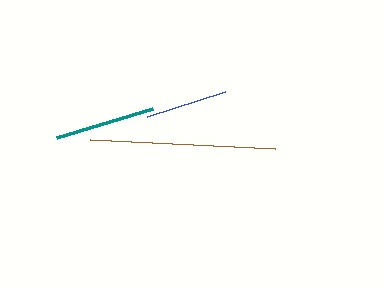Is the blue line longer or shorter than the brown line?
The brown line is longer than the blue line.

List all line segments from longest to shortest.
From longest to shortest: brown, teal, blue.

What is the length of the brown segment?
The brown segment is approximately 185 pixels long.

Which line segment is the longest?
The brown line is the longest at approximately 185 pixels.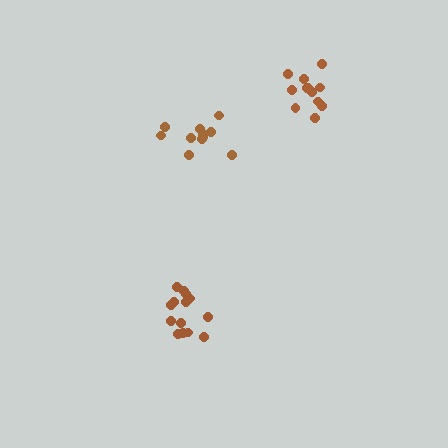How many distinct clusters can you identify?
There are 3 distinct clusters.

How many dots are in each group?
Group 1: 12 dots, Group 2: 11 dots, Group 3: 14 dots (37 total).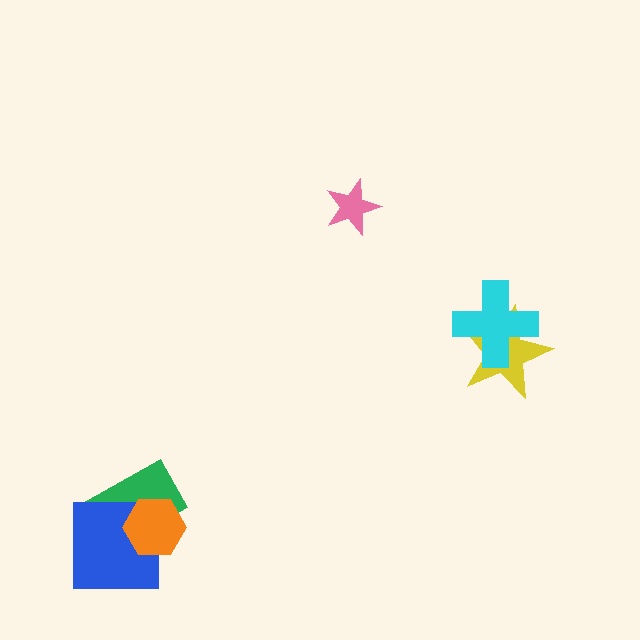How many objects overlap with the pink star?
0 objects overlap with the pink star.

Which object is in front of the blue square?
The orange hexagon is in front of the blue square.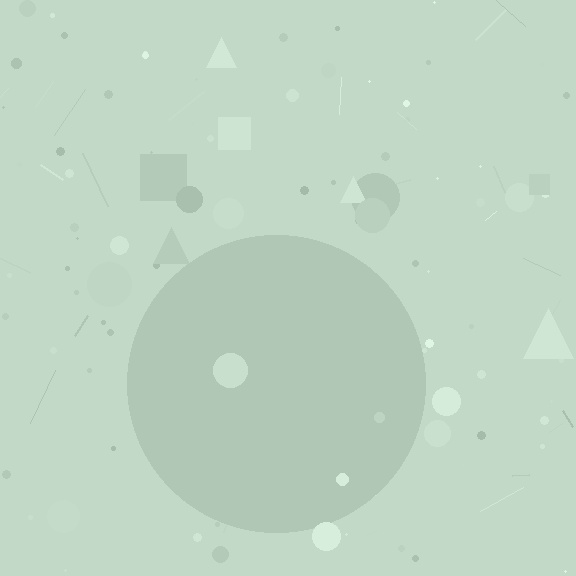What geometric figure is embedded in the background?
A circle is embedded in the background.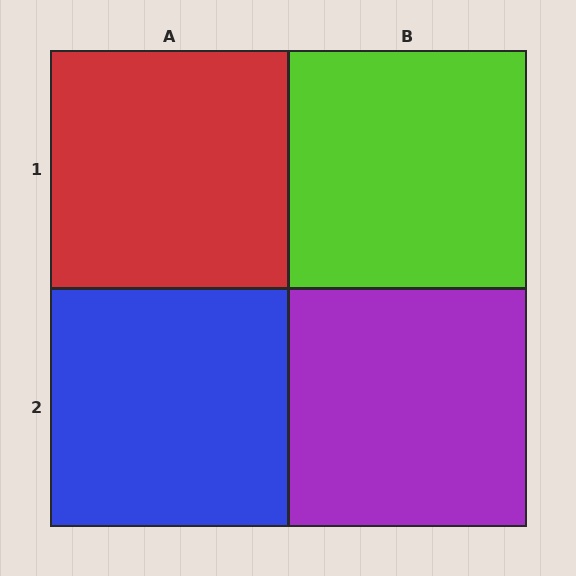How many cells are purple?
1 cell is purple.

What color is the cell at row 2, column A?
Blue.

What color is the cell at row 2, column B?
Purple.